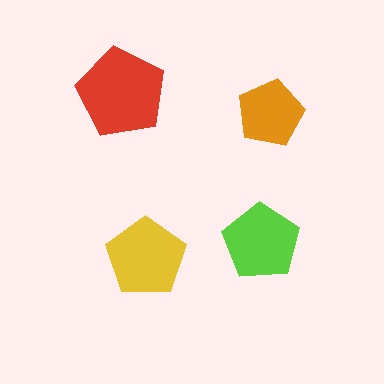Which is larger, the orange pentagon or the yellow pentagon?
The yellow one.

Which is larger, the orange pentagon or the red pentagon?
The red one.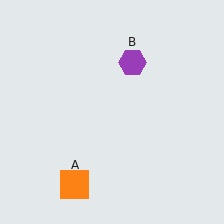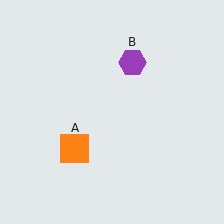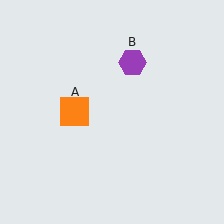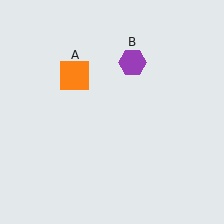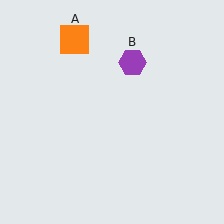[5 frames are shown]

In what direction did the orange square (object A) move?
The orange square (object A) moved up.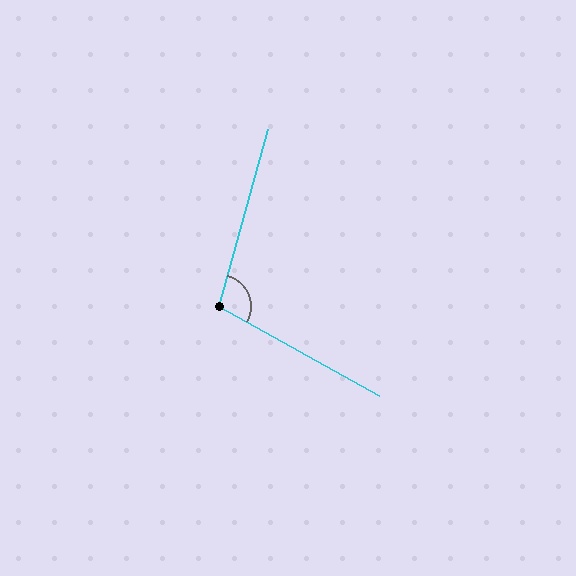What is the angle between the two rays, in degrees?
Approximately 104 degrees.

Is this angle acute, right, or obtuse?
It is obtuse.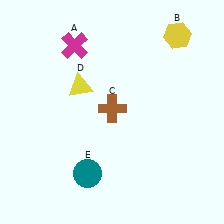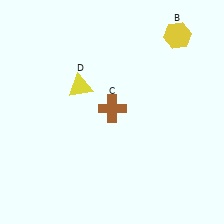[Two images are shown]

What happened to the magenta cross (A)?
The magenta cross (A) was removed in Image 2. It was in the top-left area of Image 1.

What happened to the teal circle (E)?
The teal circle (E) was removed in Image 2. It was in the bottom-left area of Image 1.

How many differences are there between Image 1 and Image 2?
There are 2 differences between the two images.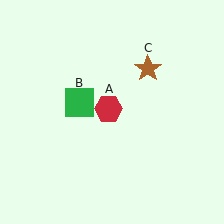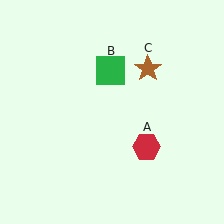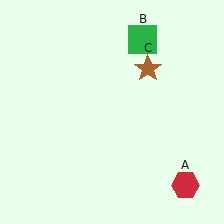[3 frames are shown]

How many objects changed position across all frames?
2 objects changed position: red hexagon (object A), green square (object B).